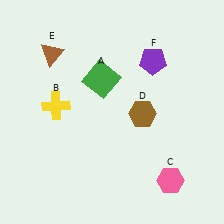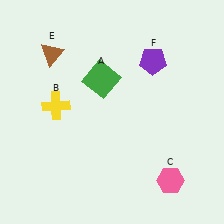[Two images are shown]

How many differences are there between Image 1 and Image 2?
There is 1 difference between the two images.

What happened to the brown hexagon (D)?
The brown hexagon (D) was removed in Image 2. It was in the bottom-right area of Image 1.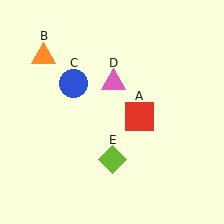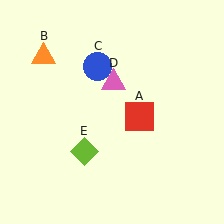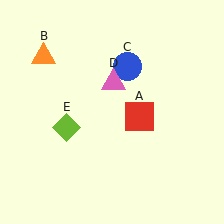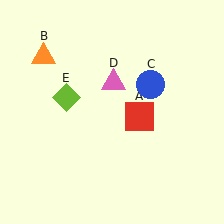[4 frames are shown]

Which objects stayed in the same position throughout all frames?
Red square (object A) and orange triangle (object B) and pink triangle (object D) remained stationary.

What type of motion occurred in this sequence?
The blue circle (object C), lime diamond (object E) rotated clockwise around the center of the scene.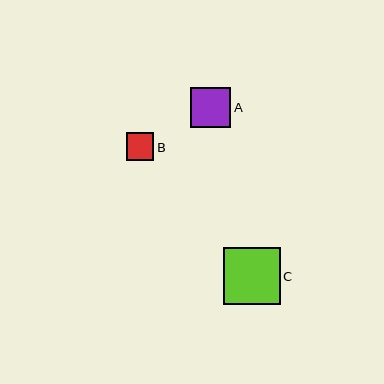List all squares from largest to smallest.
From largest to smallest: C, A, B.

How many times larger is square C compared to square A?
Square C is approximately 1.4 times the size of square A.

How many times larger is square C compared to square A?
Square C is approximately 1.4 times the size of square A.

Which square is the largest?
Square C is the largest with a size of approximately 57 pixels.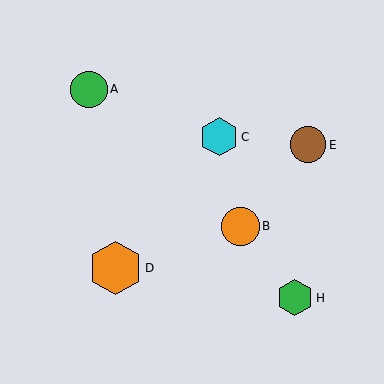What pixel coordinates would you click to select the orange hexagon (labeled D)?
Click at (116, 268) to select the orange hexagon D.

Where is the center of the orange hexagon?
The center of the orange hexagon is at (116, 268).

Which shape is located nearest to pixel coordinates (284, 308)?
The green hexagon (labeled H) at (295, 298) is nearest to that location.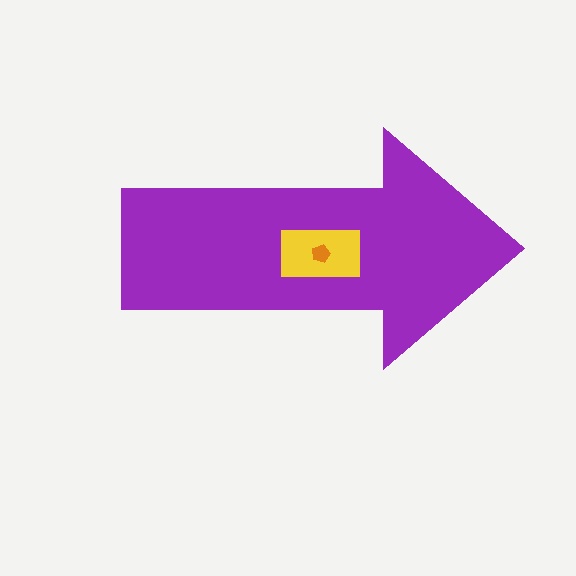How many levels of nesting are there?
3.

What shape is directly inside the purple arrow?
The yellow rectangle.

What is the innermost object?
The orange pentagon.